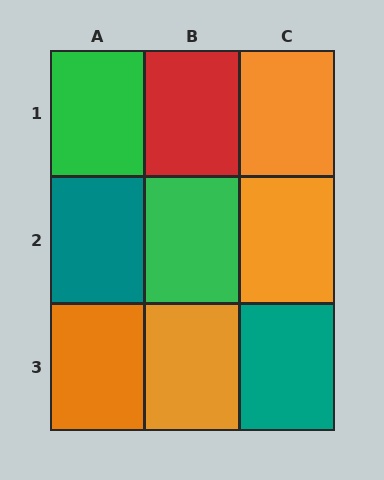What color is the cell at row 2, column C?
Orange.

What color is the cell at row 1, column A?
Green.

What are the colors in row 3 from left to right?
Orange, orange, teal.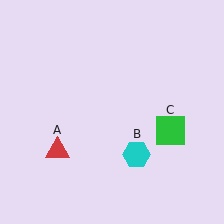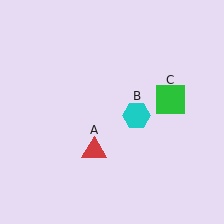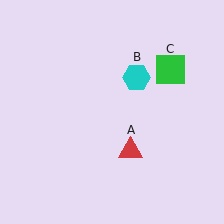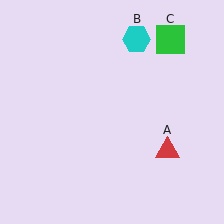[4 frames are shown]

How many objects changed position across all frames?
3 objects changed position: red triangle (object A), cyan hexagon (object B), green square (object C).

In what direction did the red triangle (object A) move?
The red triangle (object A) moved right.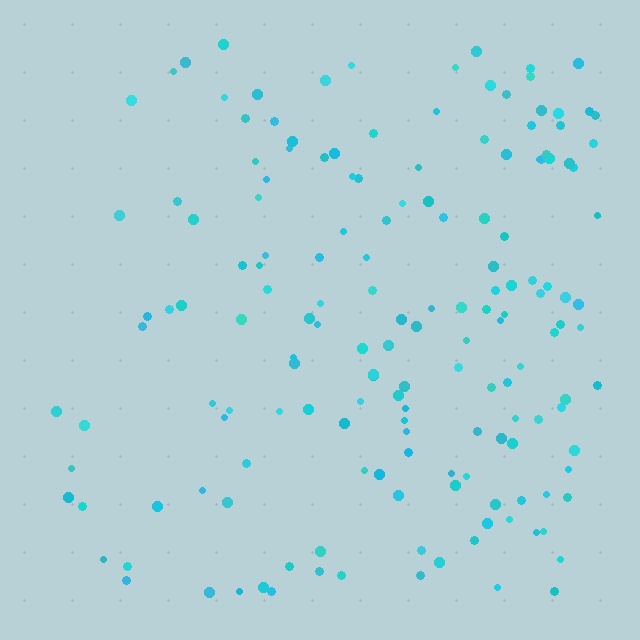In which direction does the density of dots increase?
From left to right, with the right side densest.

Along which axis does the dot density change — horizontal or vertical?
Horizontal.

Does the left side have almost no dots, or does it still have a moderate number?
Still a moderate number, just noticeably fewer than the right.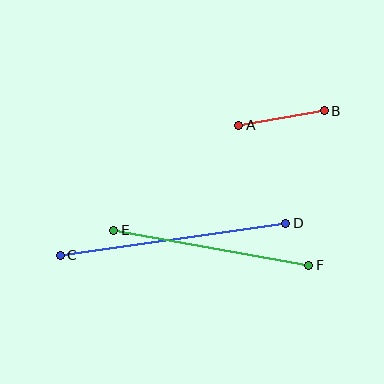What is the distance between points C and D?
The distance is approximately 227 pixels.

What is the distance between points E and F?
The distance is approximately 198 pixels.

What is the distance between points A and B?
The distance is approximately 87 pixels.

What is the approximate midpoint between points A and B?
The midpoint is at approximately (281, 118) pixels.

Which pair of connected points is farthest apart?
Points C and D are farthest apart.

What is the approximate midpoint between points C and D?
The midpoint is at approximately (173, 239) pixels.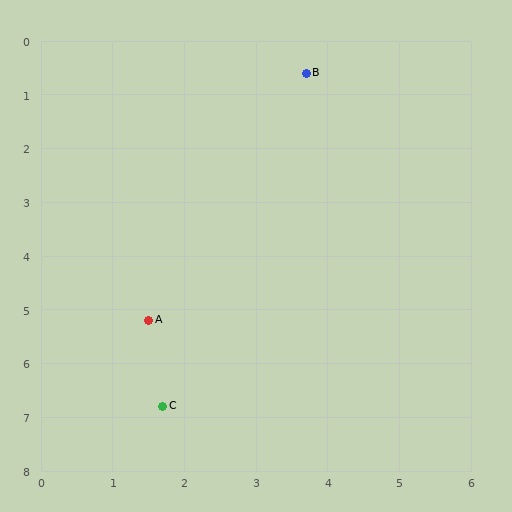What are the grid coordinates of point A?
Point A is at approximately (1.5, 5.2).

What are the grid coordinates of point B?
Point B is at approximately (3.7, 0.6).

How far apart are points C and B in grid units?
Points C and B are about 6.5 grid units apart.